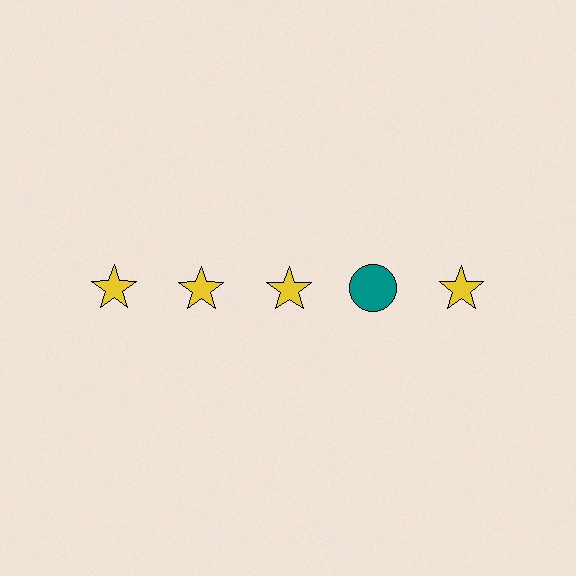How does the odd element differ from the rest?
It differs in both color (teal instead of yellow) and shape (circle instead of star).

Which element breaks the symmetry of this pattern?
The teal circle in the top row, second from right column breaks the symmetry. All other shapes are yellow stars.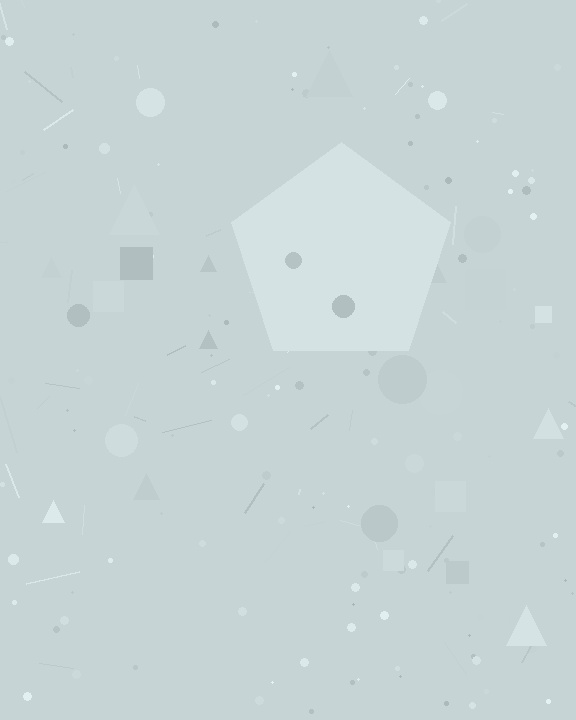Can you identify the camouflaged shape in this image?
The camouflaged shape is a pentagon.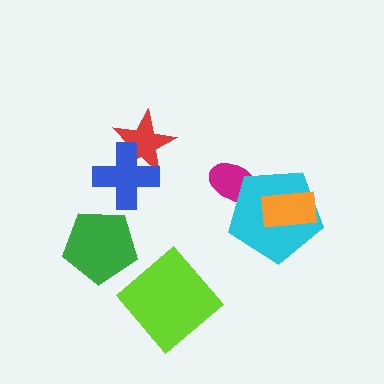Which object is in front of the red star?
The blue cross is in front of the red star.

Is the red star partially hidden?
Yes, it is partially covered by another shape.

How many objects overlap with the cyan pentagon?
2 objects overlap with the cyan pentagon.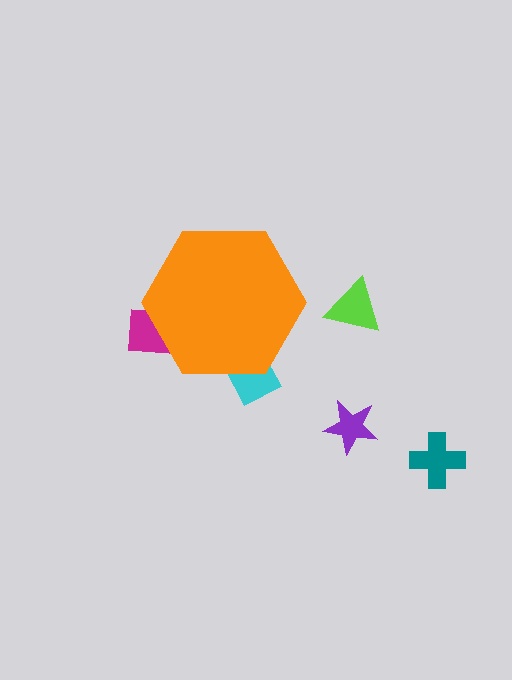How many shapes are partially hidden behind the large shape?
2 shapes are partially hidden.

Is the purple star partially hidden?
No, the purple star is fully visible.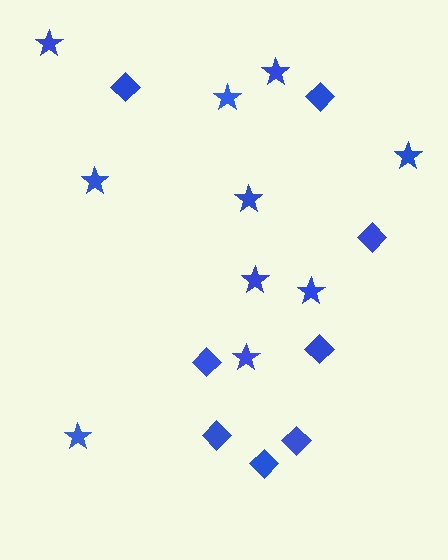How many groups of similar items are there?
There are 2 groups: one group of stars (10) and one group of diamonds (8).